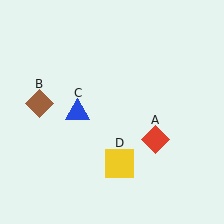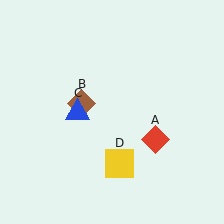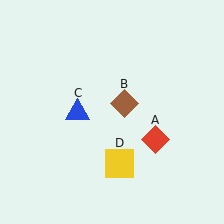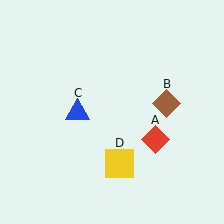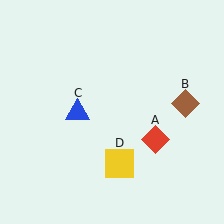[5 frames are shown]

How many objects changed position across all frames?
1 object changed position: brown diamond (object B).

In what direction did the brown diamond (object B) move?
The brown diamond (object B) moved right.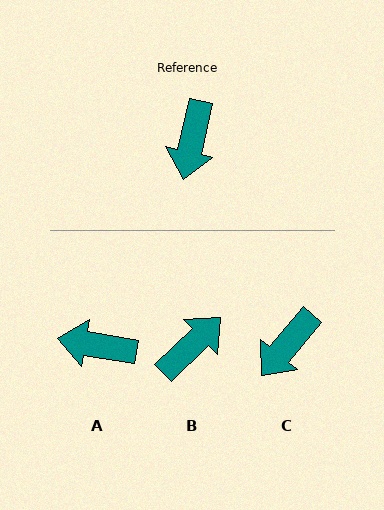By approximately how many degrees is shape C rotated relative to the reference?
Approximately 27 degrees clockwise.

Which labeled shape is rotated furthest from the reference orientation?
B, about 147 degrees away.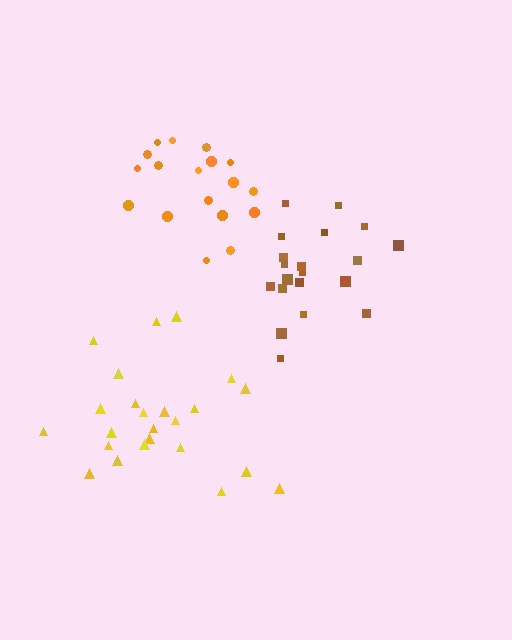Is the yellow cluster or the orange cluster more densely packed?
Orange.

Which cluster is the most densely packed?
Orange.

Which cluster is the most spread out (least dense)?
Brown.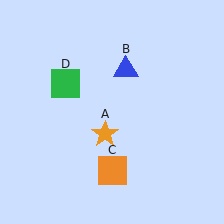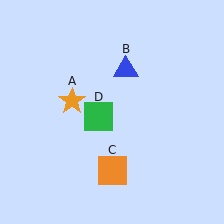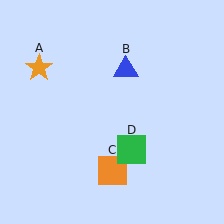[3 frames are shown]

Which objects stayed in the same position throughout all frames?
Blue triangle (object B) and orange square (object C) remained stationary.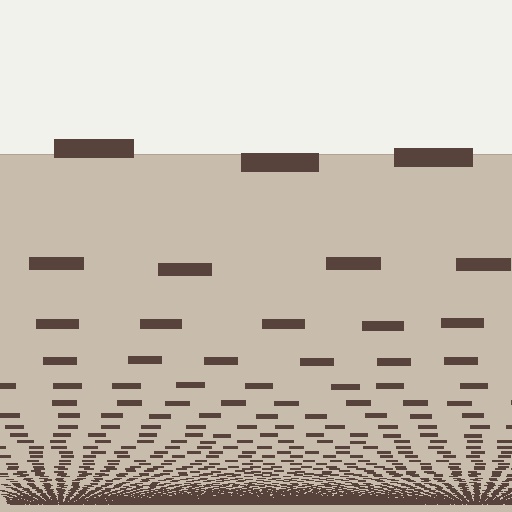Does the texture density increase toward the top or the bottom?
Density increases toward the bottom.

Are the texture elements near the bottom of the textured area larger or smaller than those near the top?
Smaller. The gradient is inverted — elements near the bottom are smaller and denser.